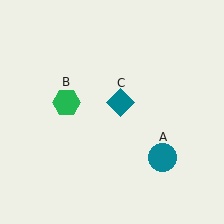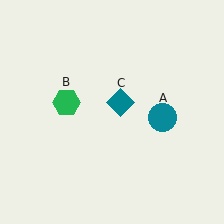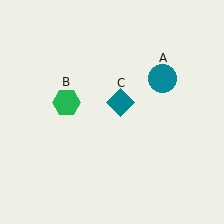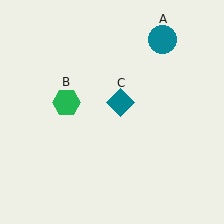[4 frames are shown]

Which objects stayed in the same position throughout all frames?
Green hexagon (object B) and teal diamond (object C) remained stationary.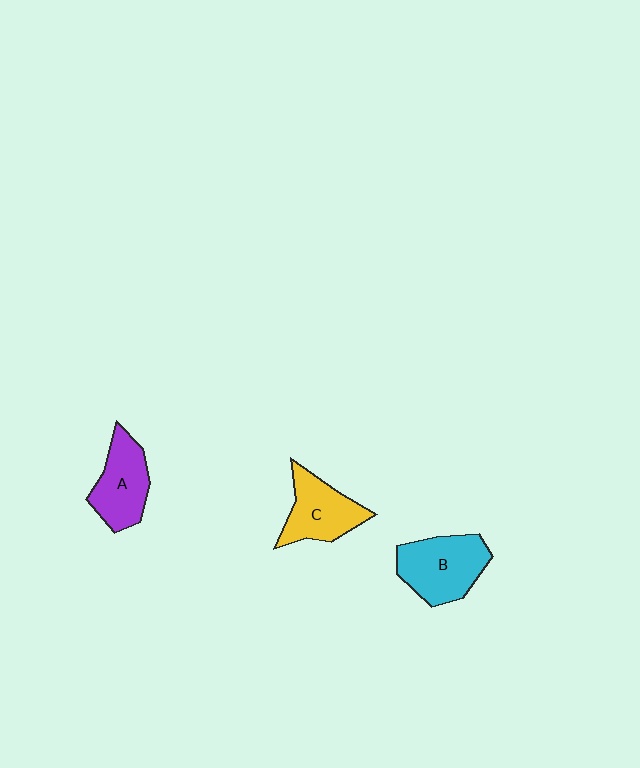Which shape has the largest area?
Shape B (cyan).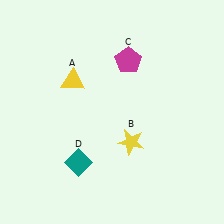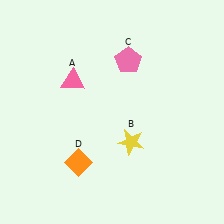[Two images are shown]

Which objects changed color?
A changed from yellow to pink. C changed from magenta to pink. D changed from teal to orange.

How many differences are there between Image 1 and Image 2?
There are 3 differences between the two images.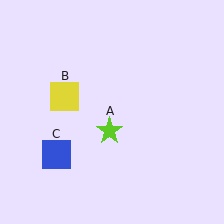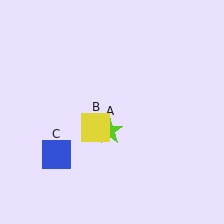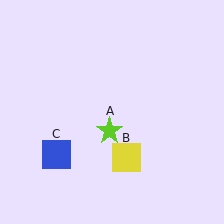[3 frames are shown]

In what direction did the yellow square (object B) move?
The yellow square (object B) moved down and to the right.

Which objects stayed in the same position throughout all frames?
Lime star (object A) and blue square (object C) remained stationary.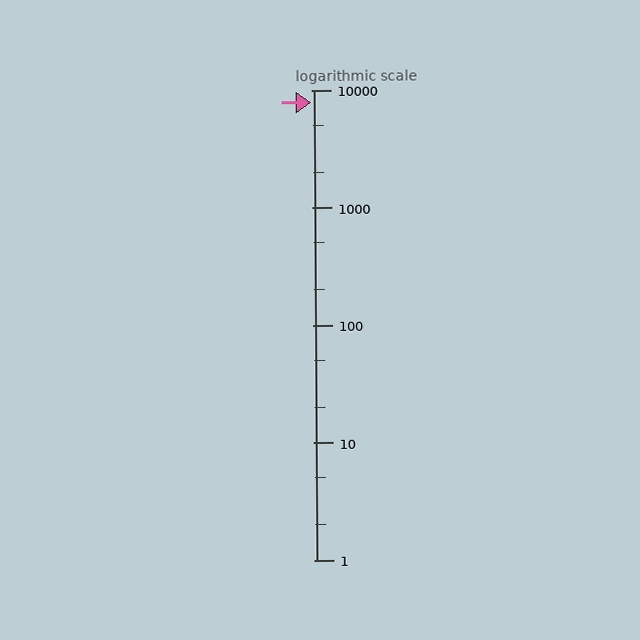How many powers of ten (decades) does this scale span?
The scale spans 4 decades, from 1 to 10000.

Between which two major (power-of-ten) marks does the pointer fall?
The pointer is between 1000 and 10000.